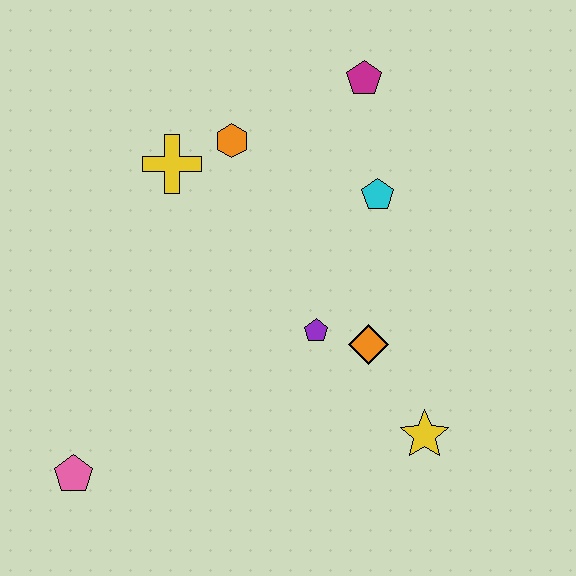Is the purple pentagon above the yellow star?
Yes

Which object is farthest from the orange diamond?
The pink pentagon is farthest from the orange diamond.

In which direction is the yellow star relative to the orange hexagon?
The yellow star is below the orange hexagon.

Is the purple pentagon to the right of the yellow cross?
Yes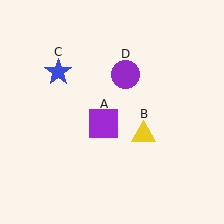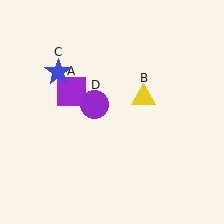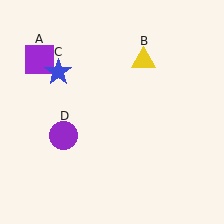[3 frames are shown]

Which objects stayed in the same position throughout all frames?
Blue star (object C) remained stationary.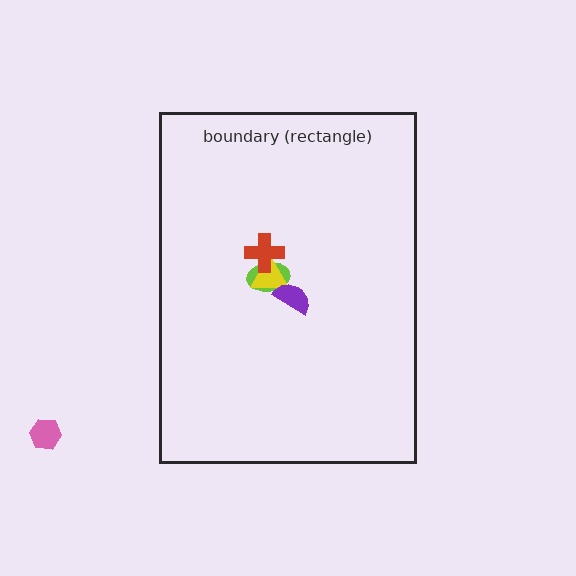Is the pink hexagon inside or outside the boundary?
Outside.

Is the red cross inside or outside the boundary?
Inside.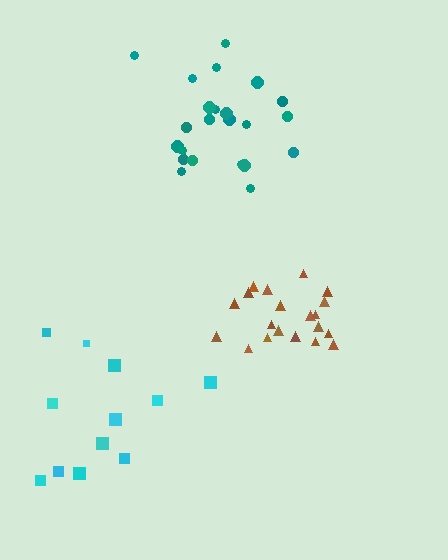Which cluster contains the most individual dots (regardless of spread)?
Teal (23).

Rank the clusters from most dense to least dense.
brown, teal, cyan.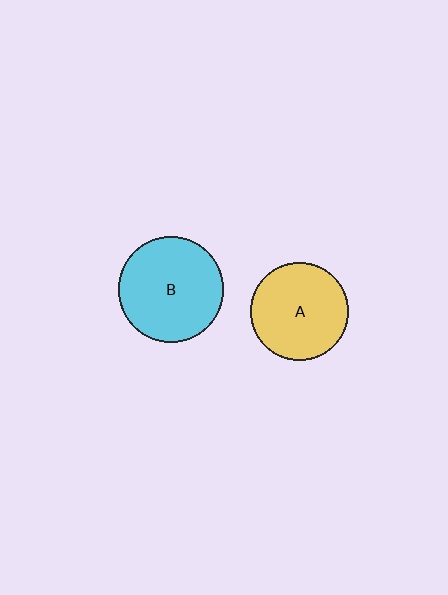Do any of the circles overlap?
No, none of the circles overlap.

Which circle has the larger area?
Circle B (cyan).